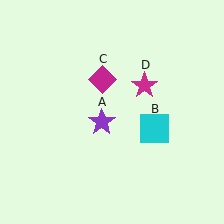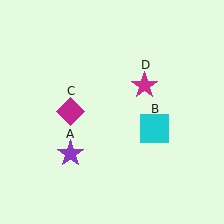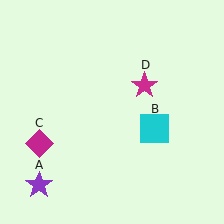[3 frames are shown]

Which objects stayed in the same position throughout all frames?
Cyan square (object B) and magenta star (object D) remained stationary.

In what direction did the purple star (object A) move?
The purple star (object A) moved down and to the left.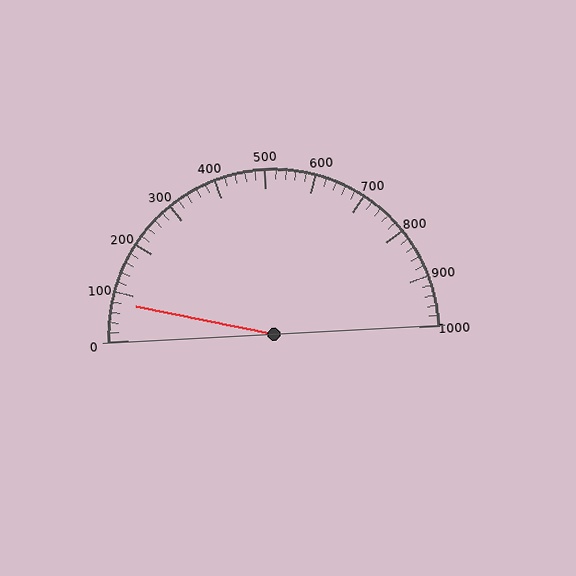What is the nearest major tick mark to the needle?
The nearest major tick mark is 100.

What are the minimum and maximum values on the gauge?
The gauge ranges from 0 to 1000.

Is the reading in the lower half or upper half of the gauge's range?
The reading is in the lower half of the range (0 to 1000).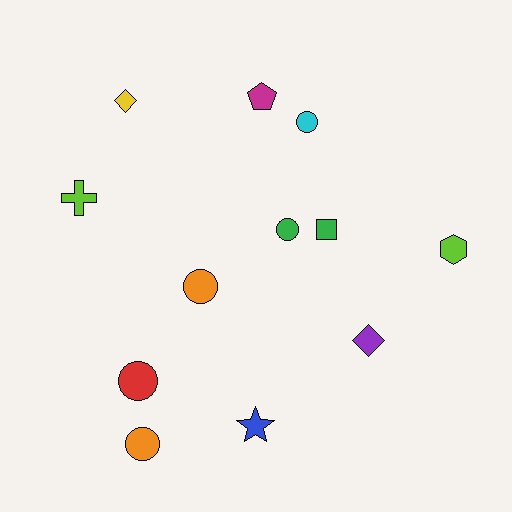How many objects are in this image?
There are 12 objects.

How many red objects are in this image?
There is 1 red object.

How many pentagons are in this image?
There is 1 pentagon.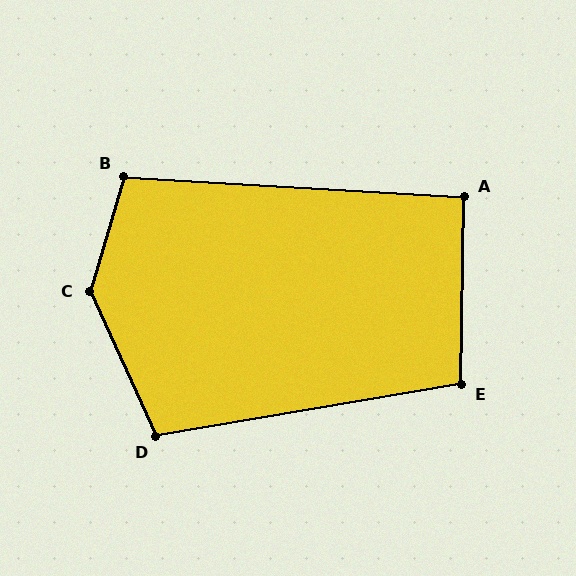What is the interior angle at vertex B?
Approximately 103 degrees (obtuse).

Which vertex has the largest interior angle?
C, at approximately 139 degrees.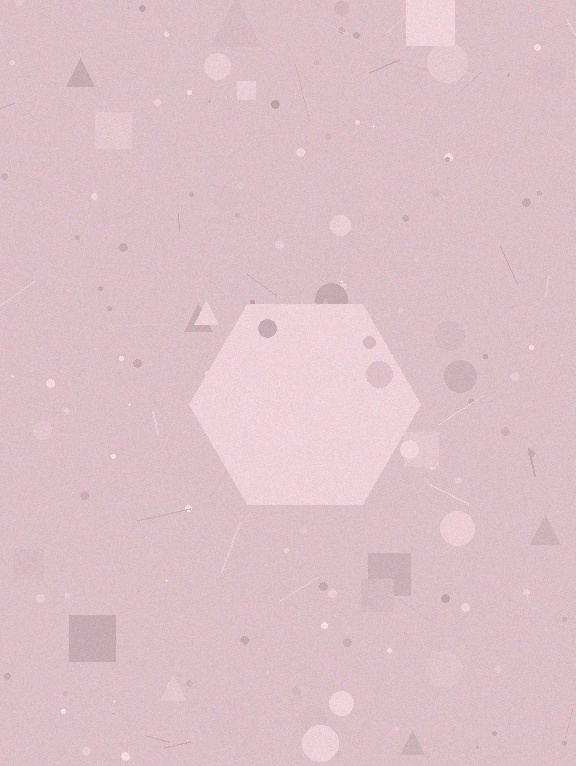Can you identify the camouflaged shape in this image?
The camouflaged shape is a hexagon.